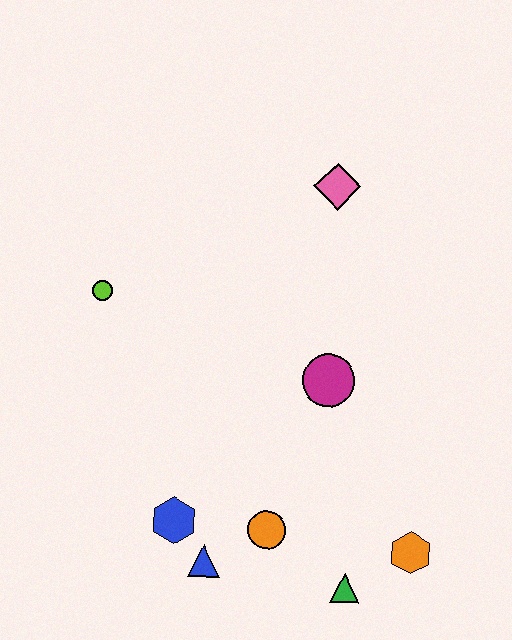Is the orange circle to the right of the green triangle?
No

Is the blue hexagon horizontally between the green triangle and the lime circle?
Yes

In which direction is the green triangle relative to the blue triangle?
The green triangle is to the right of the blue triangle.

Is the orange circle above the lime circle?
No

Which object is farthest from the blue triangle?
The pink diamond is farthest from the blue triangle.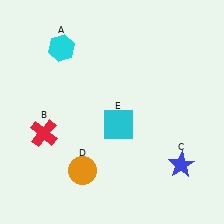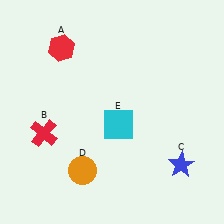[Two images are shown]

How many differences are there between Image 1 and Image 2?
There is 1 difference between the two images.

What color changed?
The hexagon (A) changed from cyan in Image 1 to red in Image 2.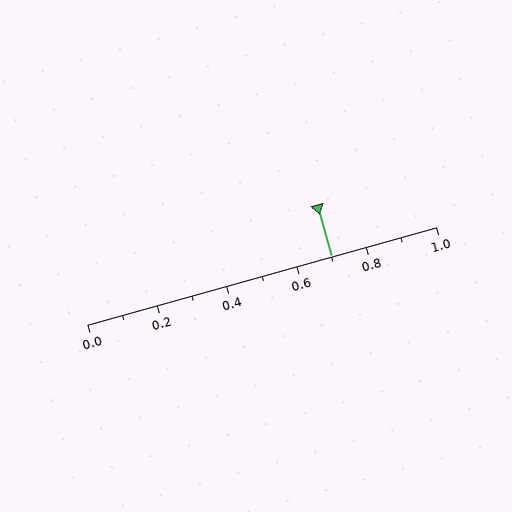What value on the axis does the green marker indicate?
The marker indicates approximately 0.7.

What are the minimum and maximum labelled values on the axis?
The axis runs from 0.0 to 1.0.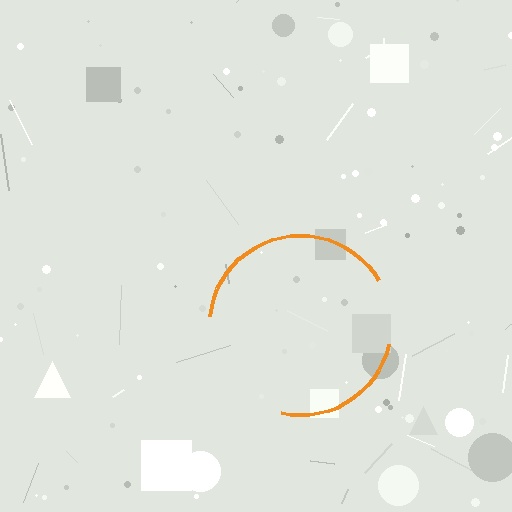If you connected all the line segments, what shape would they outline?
They would outline a circle.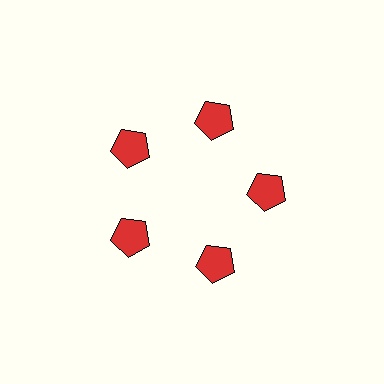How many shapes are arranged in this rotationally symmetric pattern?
There are 5 shapes, arranged in 5 groups of 1.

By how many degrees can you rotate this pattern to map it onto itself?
The pattern maps onto itself every 72 degrees of rotation.